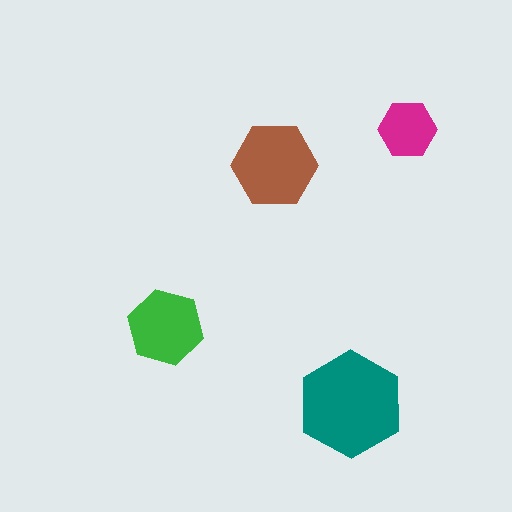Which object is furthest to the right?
The magenta hexagon is rightmost.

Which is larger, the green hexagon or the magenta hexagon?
The green one.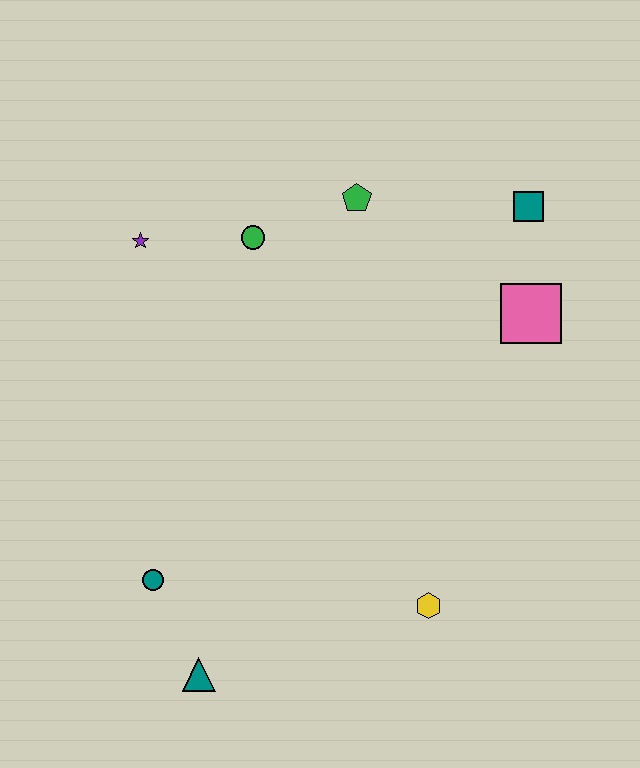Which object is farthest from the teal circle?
The teal square is farthest from the teal circle.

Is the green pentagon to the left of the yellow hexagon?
Yes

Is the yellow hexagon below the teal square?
Yes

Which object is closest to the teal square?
The pink square is closest to the teal square.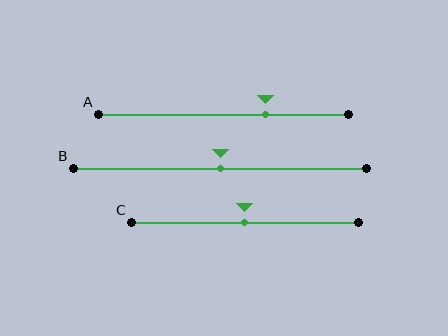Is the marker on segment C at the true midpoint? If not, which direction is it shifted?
Yes, the marker on segment C is at the true midpoint.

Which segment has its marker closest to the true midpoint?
Segment B has its marker closest to the true midpoint.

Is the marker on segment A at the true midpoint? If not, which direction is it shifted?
No, the marker on segment A is shifted to the right by about 17% of the segment length.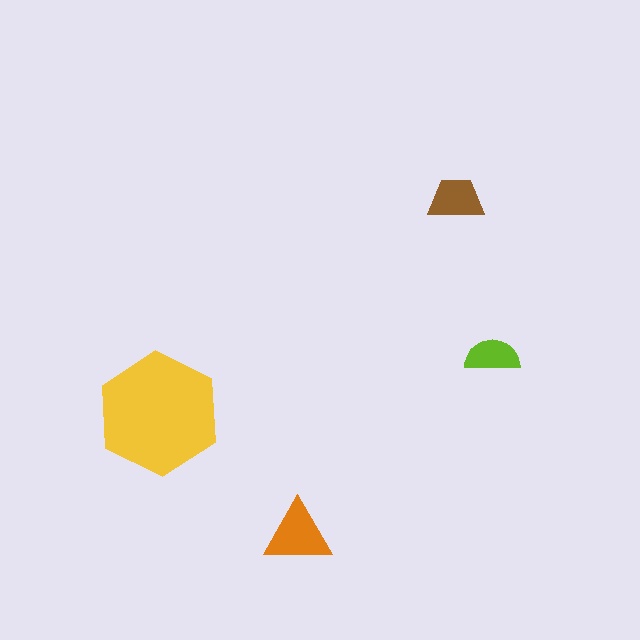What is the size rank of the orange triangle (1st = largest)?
2nd.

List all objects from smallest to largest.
The lime semicircle, the brown trapezoid, the orange triangle, the yellow hexagon.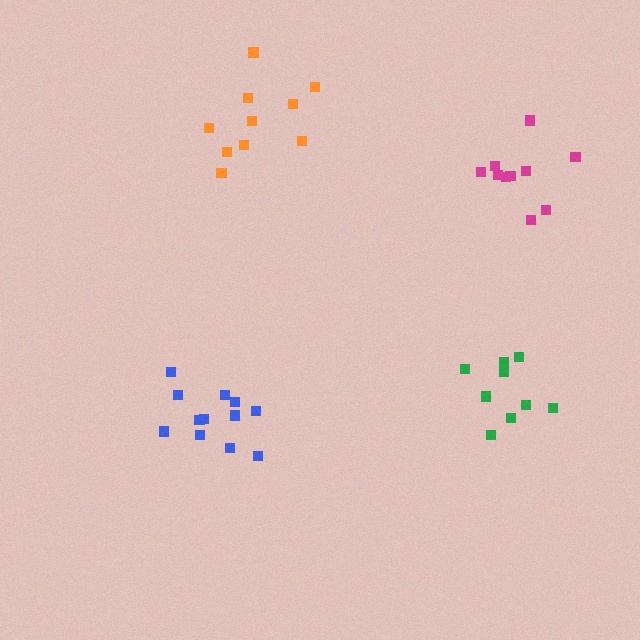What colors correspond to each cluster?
The clusters are colored: blue, magenta, green, orange.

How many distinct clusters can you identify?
There are 4 distinct clusters.